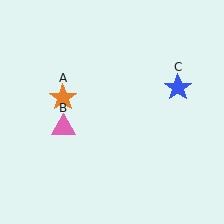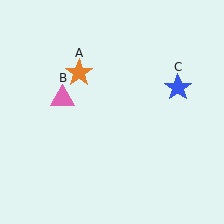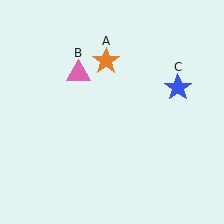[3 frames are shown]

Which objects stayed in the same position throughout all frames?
Blue star (object C) remained stationary.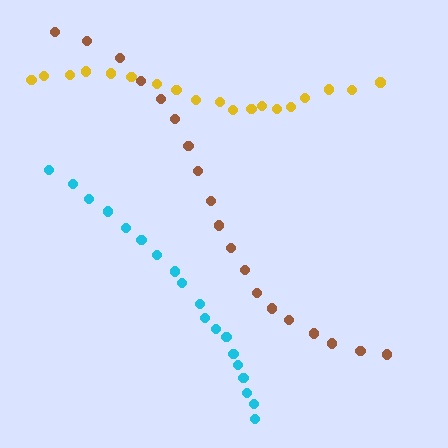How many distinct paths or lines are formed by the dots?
There are 3 distinct paths.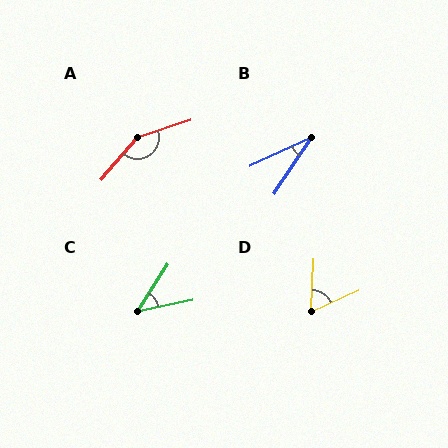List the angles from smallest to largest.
B (32°), C (45°), D (62°), A (149°).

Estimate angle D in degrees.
Approximately 62 degrees.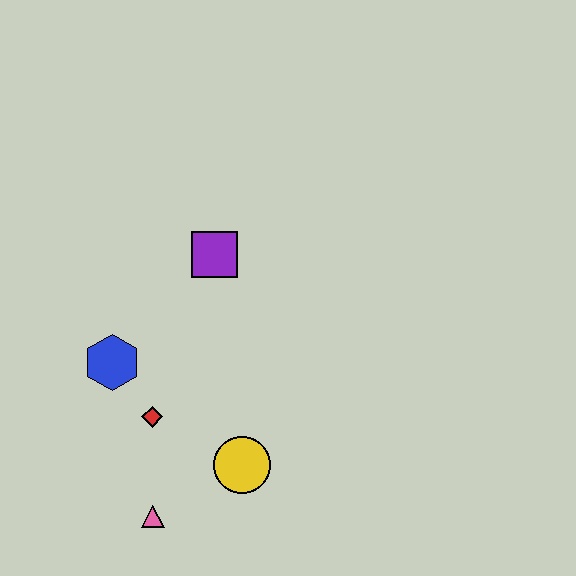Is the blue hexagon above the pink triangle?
Yes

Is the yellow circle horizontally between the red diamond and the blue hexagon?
No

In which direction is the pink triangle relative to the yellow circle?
The pink triangle is to the left of the yellow circle.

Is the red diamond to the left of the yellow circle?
Yes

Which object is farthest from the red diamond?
The purple square is farthest from the red diamond.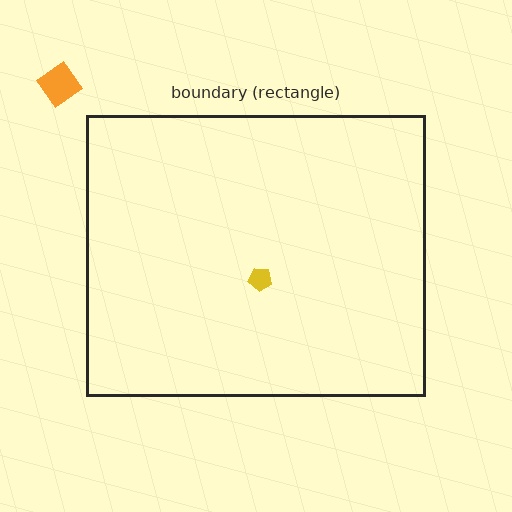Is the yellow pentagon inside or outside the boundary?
Inside.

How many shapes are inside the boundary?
1 inside, 1 outside.